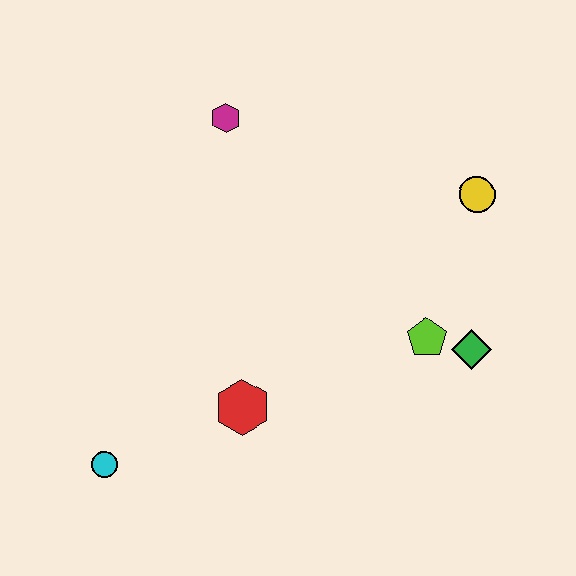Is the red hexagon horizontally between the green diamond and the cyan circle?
Yes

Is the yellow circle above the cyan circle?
Yes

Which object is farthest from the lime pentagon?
The cyan circle is farthest from the lime pentagon.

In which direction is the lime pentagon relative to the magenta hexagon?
The lime pentagon is below the magenta hexagon.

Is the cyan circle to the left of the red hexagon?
Yes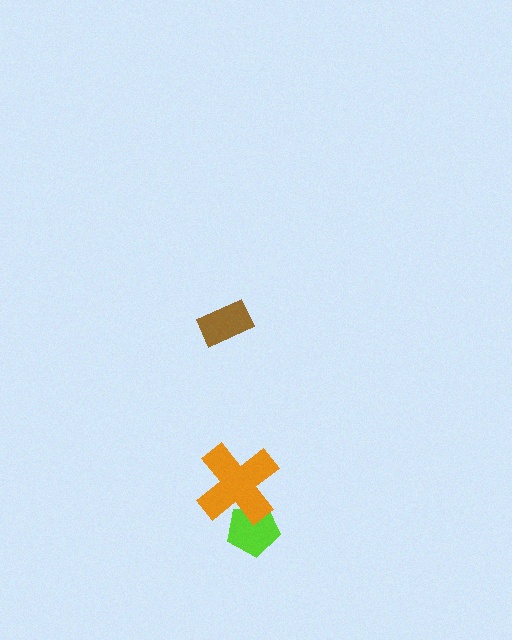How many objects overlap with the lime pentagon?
1 object overlaps with the lime pentagon.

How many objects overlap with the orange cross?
1 object overlaps with the orange cross.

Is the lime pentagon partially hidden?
Yes, it is partially covered by another shape.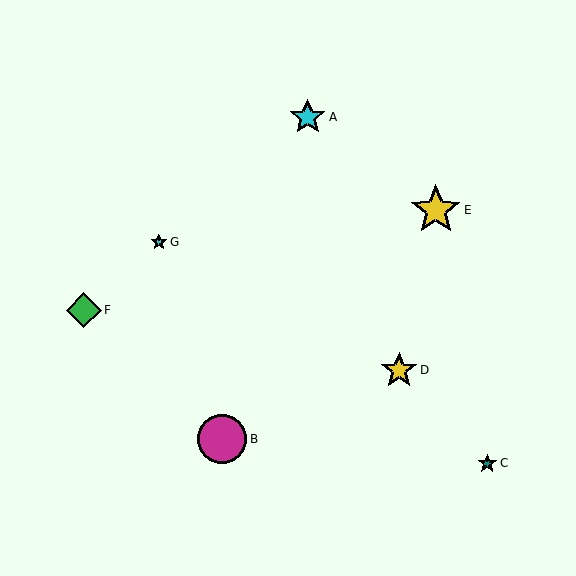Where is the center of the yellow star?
The center of the yellow star is at (436, 210).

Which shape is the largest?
The yellow star (labeled E) is the largest.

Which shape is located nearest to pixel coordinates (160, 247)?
The cyan star (labeled G) at (159, 242) is nearest to that location.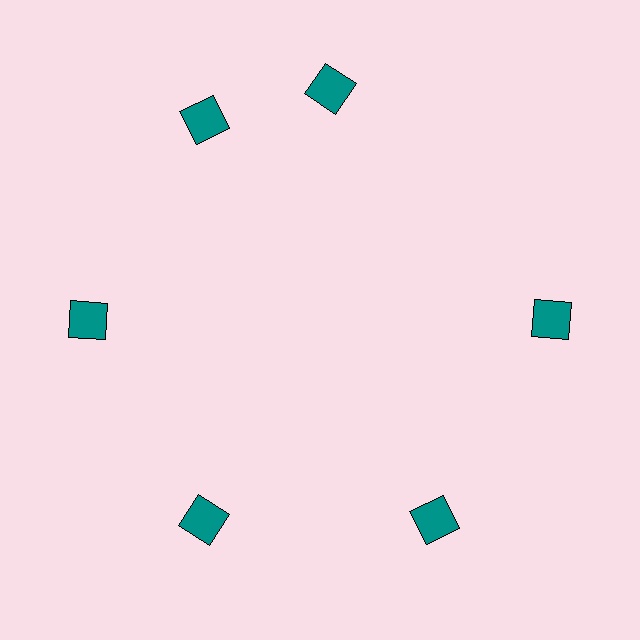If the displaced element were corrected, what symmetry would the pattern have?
It would have 6-fold rotational symmetry — the pattern would map onto itself every 60 degrees.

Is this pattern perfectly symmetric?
No. The 6 teal squares are arranged in a ring, but one element near the 1 o'clock position is rotated out of alignment along the ring, breaking the 6-fold rotational symmetry.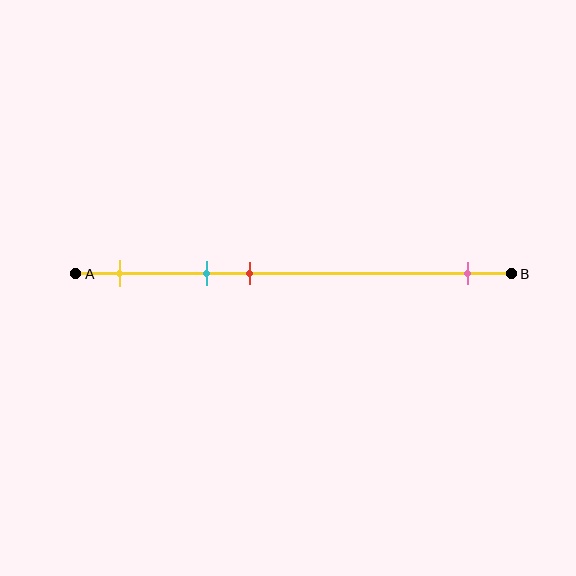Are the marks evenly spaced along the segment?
No, the marks are not evenly spaced.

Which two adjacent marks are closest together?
The cyan and red marks are the closest adjacent pair.